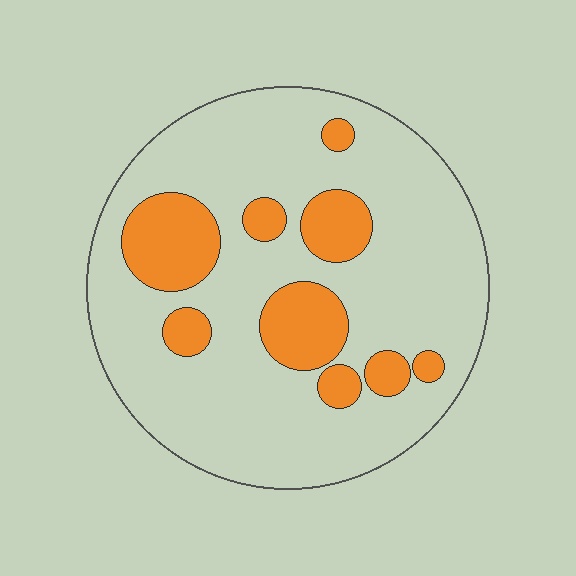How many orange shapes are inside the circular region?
9.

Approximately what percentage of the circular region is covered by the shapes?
Approximately 20%.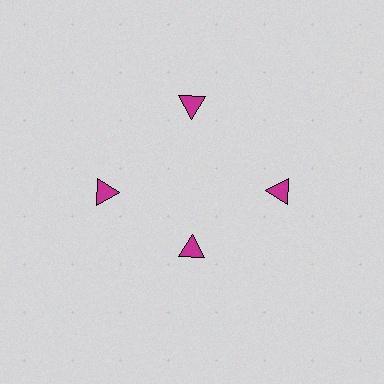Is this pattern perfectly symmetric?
No. The 4 magenta triangles are arranged in a ring, but one element near the 6 o'clock position is pulled inward toward the center, breaking the 4-fold rotational symmetry.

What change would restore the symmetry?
The symmetry would be restored by moving it outward, back onto the ring so that all 4 triangles sit at equal angles and equal distance from the center.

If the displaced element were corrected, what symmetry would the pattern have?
It would have 4-fold rotational symmetry — the pattern would map onto itself every 90 degrees.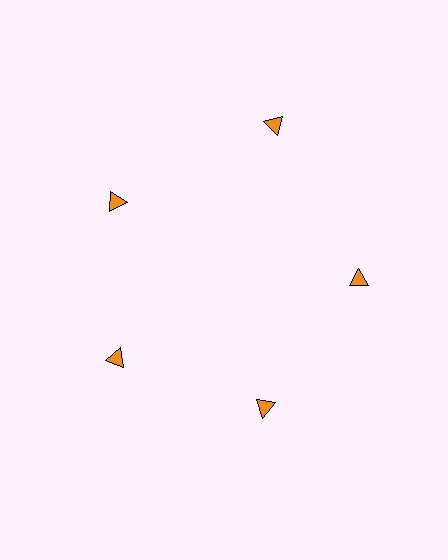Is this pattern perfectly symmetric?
No. The 5 orange triangles are arranged in a ring, but one element near the 1 o'clock position is pushed outward from the center, breaking the 5-fold rotational symmetry.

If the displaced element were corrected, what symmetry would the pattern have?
It would have 5-fold rotational symmetry — the pattern would map onto itself every 72 degrees.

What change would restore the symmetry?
The symmetry would be restored by moving it inward, back onto the ring so that all 5 triangles sit at equal angles and equal distance from the center.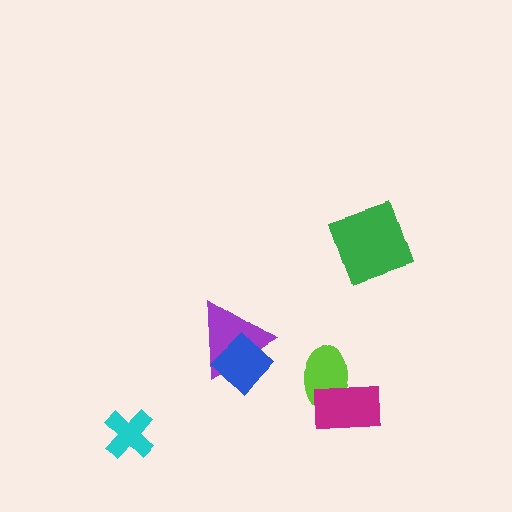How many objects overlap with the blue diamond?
1 object overlaps with the blue diamond.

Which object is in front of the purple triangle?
The blue diamond is in front of the purple triangle.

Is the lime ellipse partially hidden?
Yes, it is partially covered by another shape.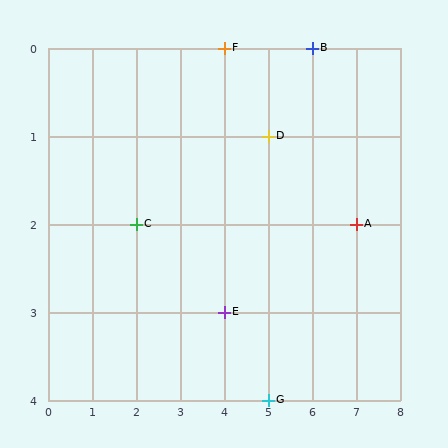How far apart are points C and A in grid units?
Points C and A are 5 columns apart.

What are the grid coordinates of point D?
Point D is at grid coordinates (5, 1).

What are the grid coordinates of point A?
Point A is at grid coordinates (7, 2).